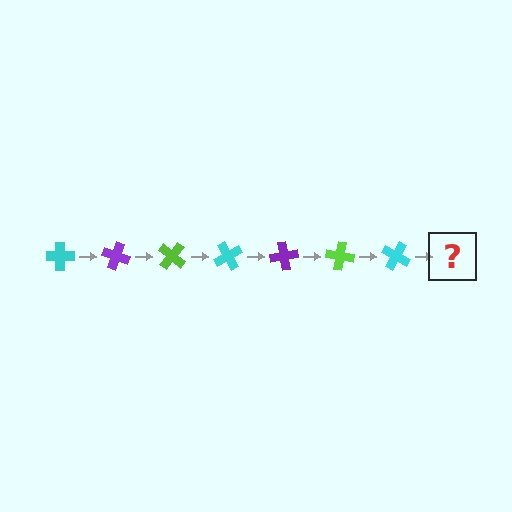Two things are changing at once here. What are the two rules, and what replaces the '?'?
The two rules are that it rotates 20 degrees each step and the color cycles through cyan, purple, and lime. The '?' should be a purple cross, rotated 140 degrees from the start.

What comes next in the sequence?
The next element should be a purple cross, rotated 140 degrees from the start.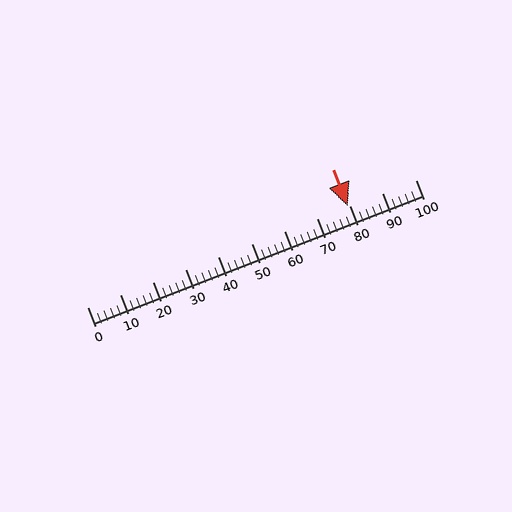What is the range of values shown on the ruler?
The ruler shows values from 0 to 100.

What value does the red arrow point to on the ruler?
The red arrow points to approximately 79.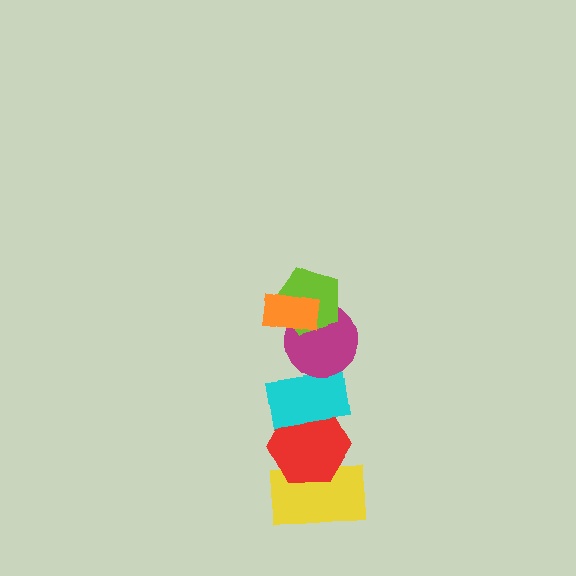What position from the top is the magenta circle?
The magenta circle is 3rd from the top.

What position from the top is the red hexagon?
The red hexagon is 5th from the top.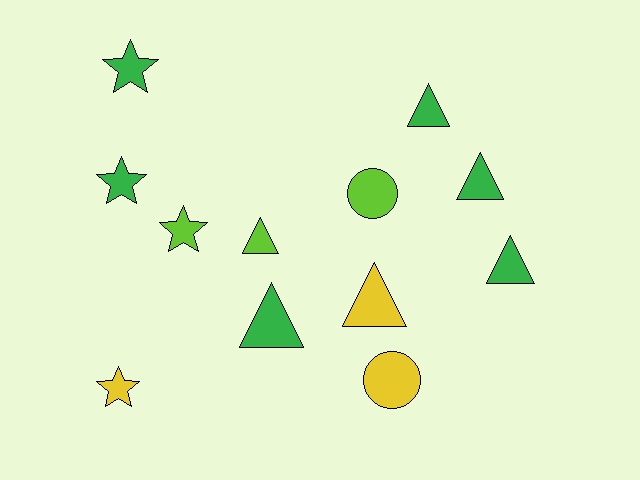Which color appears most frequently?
Green, with 6 objects.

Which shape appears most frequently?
Triangle, with 6 objects.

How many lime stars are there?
There is 1 lime star.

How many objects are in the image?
There are 12 objects.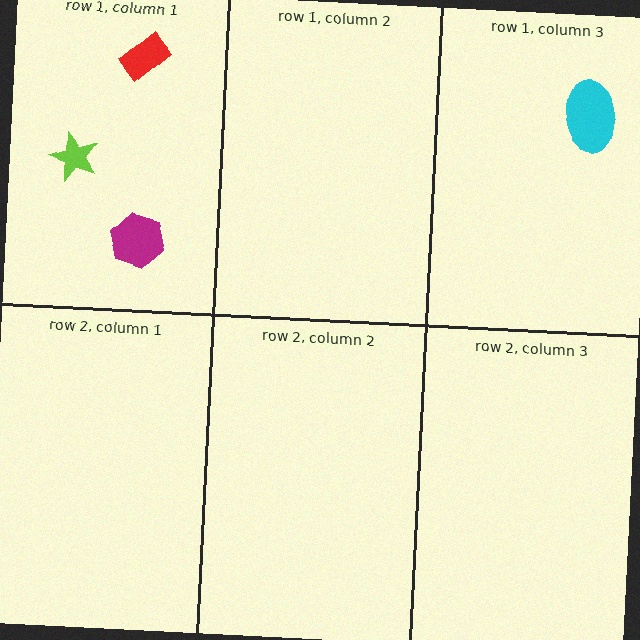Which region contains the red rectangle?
The row 1, column 1 region.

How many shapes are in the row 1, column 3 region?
1.